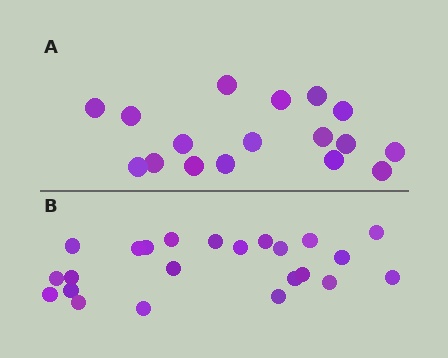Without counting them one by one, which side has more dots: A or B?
Region B (the bottom region) has more dots.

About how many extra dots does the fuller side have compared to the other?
Region B has about 6 more dots than region A.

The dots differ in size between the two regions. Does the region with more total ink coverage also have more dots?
No. Region A has more total ink coverage because its dots are larger, but region B actually contains more individual dots. Total area can be misleading — the number of items is what matters here.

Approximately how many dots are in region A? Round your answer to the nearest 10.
About 20 dots. (The exact count is 17, which rounds to 20.)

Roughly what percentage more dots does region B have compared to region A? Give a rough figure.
About 35% more.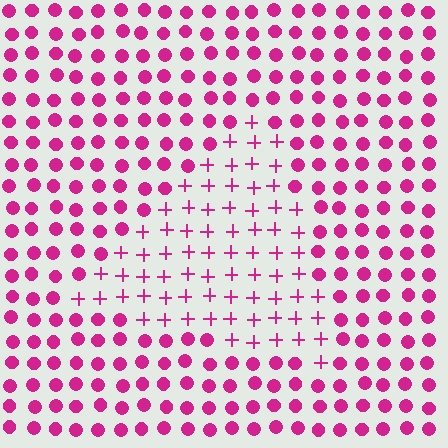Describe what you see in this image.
The image is filled with small magenta elements arranged in a uniform grid. A triangle-shaped region contains plus signs, while the surrounding area contains circles. The boundary is defined purely by the change in element shape.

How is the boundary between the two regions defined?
The boundary is defined by a change in element shape: plus signs inside vs. circles outside. All elements share the same color and spacing.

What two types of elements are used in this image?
The image uses plus signs inside the triangle region and circles outside it.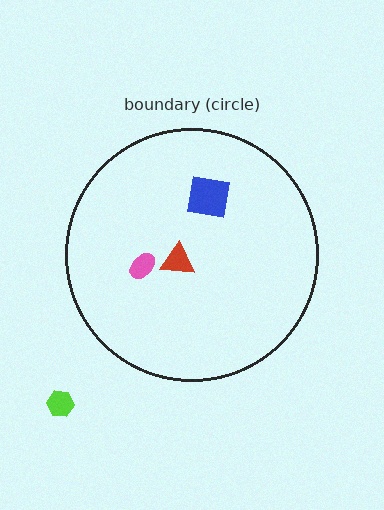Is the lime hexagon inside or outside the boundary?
Outside.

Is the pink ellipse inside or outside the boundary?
Inside.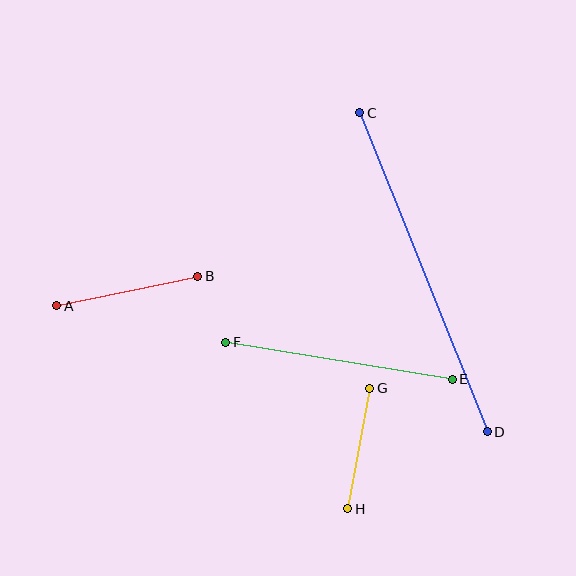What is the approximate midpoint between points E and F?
The midpoint is at approximately (339, 361) pixels.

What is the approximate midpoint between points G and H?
The midpoint is at approximately (359, 448) pixels.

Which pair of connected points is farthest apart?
Points C and D are farthest apart.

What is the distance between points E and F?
The distance is approximately 230 pixels.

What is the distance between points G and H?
The distance is approximately 122 pixels.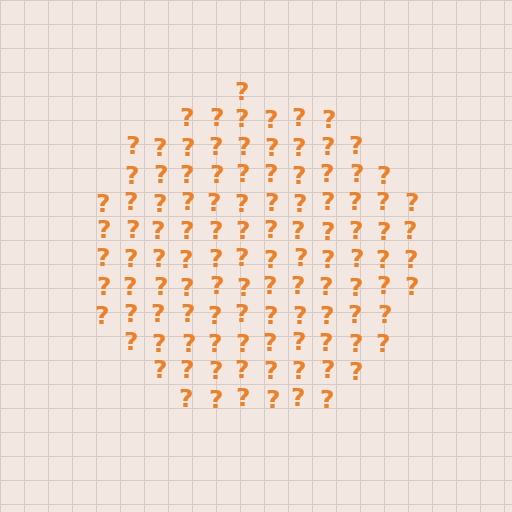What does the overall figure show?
The overall figure shows a circle.